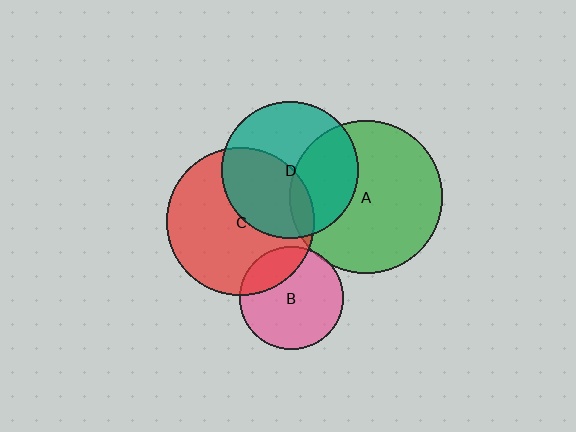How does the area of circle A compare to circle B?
Approximately 2.2 times.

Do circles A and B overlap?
Yes.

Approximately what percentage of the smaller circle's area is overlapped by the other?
Approximately 5%.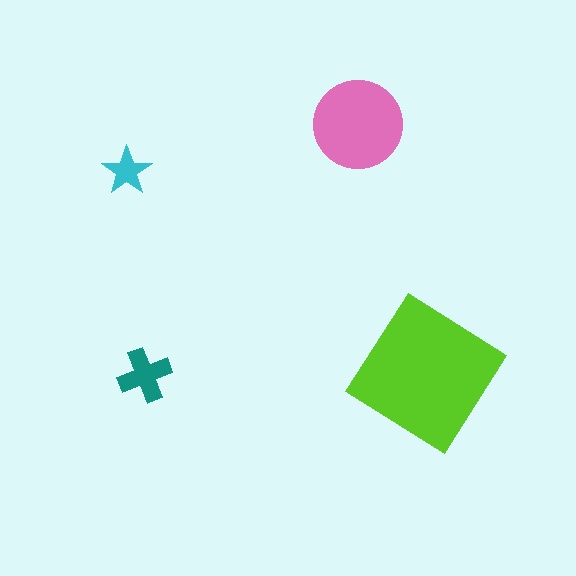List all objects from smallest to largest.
The cyan star, the teal cross, the pink circle, the lime diamond.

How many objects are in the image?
There are 4 objects in the image.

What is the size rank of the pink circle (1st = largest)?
2nd.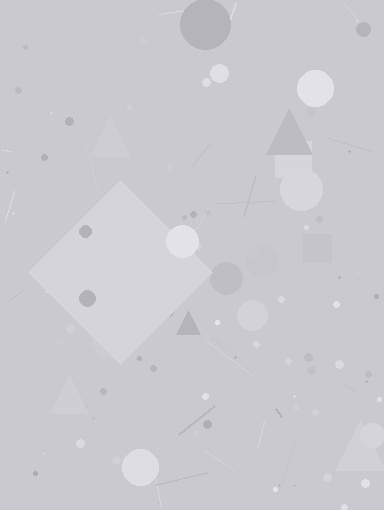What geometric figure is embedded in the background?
A diamond is embedded in the background.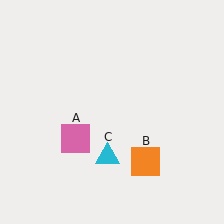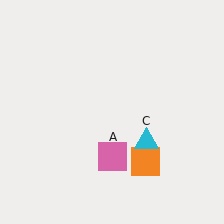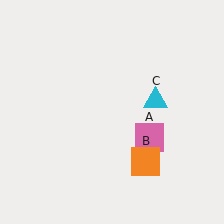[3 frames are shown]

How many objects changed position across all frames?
2 objects changed position: pink square (object A), cyan triangle (object C).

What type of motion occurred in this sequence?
The pink square (object A), cyan triangle (object C) rotated counterclockwise around the center of the scene.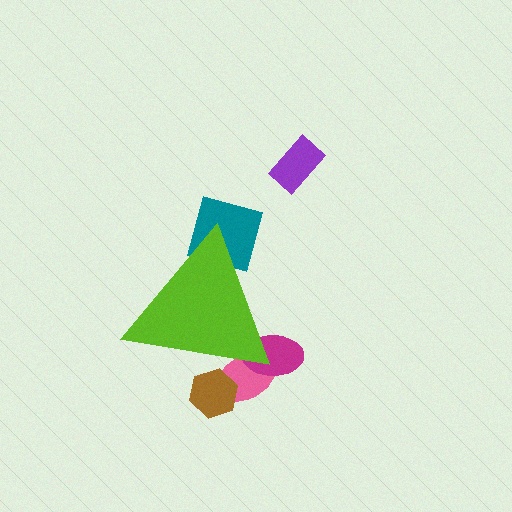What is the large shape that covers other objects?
A lime triangle.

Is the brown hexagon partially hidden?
Yes, the brown hexagon is partially hidden behind the lime triangle.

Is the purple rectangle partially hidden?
No, the purple rectangle is fully visible.